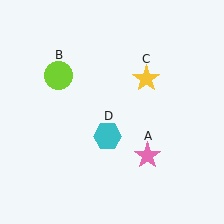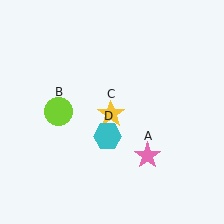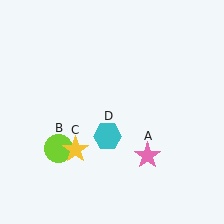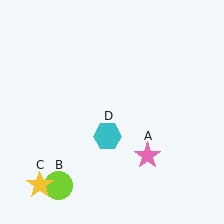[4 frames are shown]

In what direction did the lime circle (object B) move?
The lime circle (object B) moved down.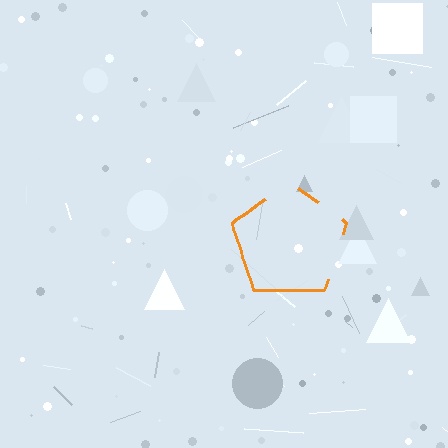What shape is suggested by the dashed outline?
The dashed outline suggests a pentagon.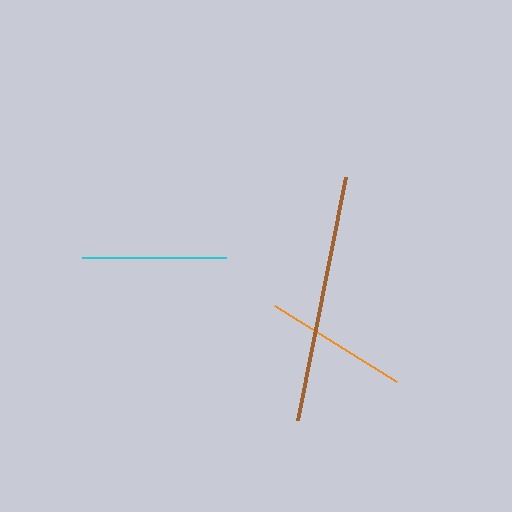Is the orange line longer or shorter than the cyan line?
The orange line is longer than the cyan line.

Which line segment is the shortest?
The cyan line is the shortest at approximately 144 pixels.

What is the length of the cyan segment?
The cyan segment is approximately 144 pixels long.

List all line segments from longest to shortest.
From longest to shortest: brown, orange, cyan.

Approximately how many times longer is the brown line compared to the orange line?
The brown line is approximately 1.7 times the length of the orange line.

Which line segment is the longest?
The brown line is the longest at approximately 248 pixels.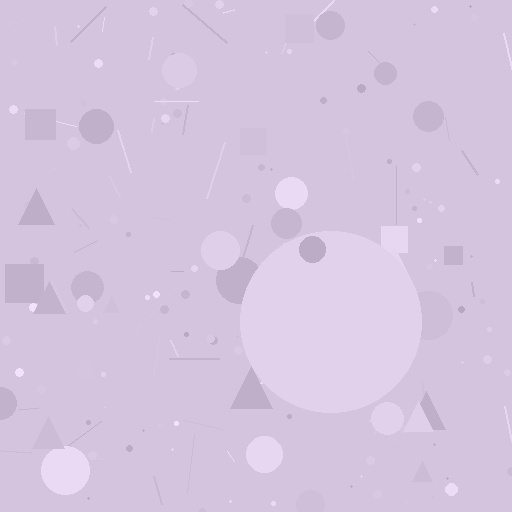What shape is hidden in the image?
A circle is hidden in the image.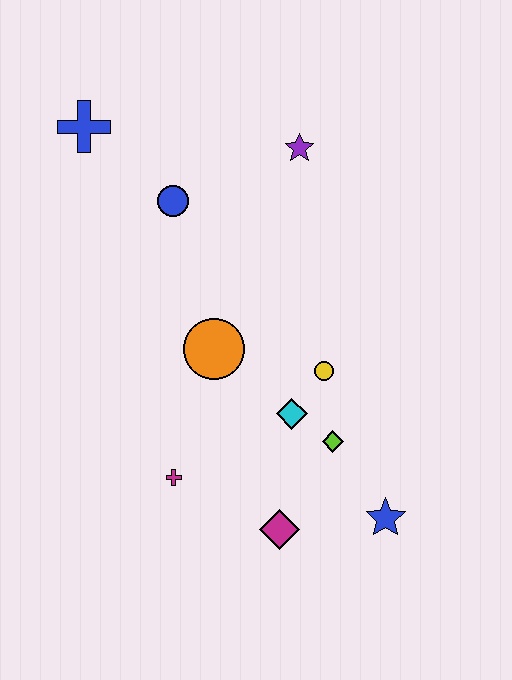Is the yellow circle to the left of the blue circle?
No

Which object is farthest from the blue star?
The blue cross is farthest from the blue star.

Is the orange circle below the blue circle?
Yes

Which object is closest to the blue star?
The lime diamond is closest to the blue star.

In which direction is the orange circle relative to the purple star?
The orange circle is below the purple star.